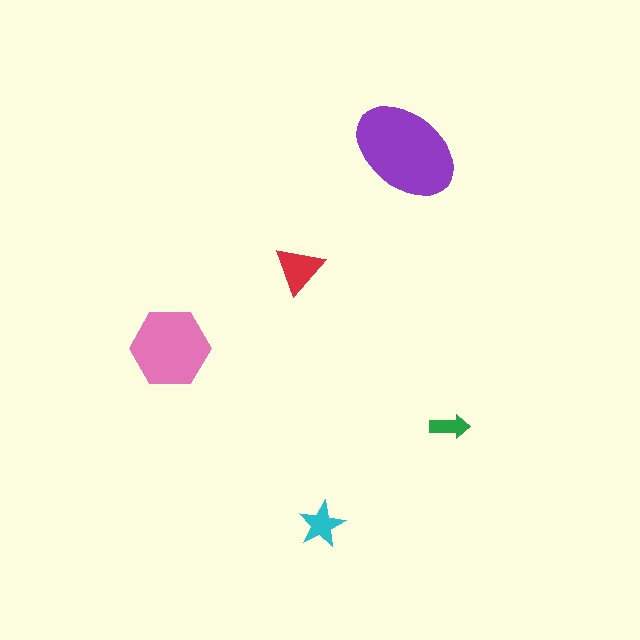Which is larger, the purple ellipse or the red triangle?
The purple ellipse.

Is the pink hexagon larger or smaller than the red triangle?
Larger.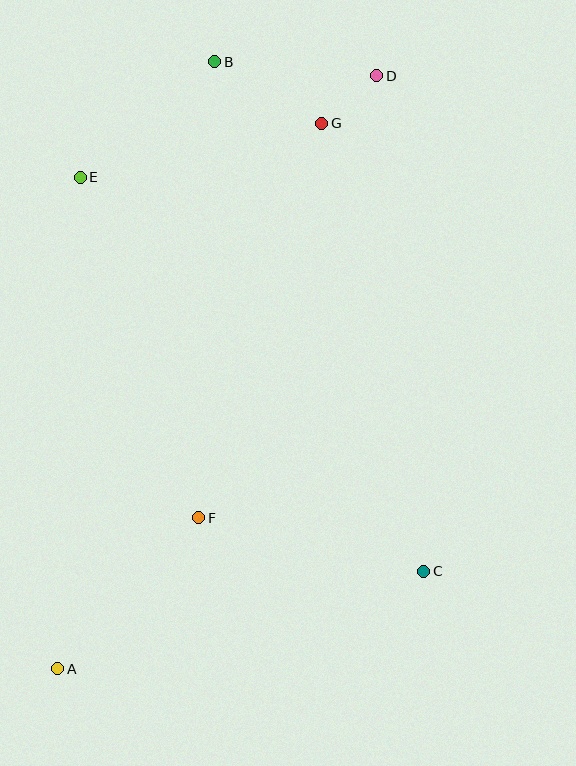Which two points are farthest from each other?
Points A and D are farthest from each other.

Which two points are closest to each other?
Points D and G are closest to each other.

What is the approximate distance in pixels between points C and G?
The distance between C and G is approximately 459 pixels.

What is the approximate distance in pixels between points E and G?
The distance between E and G is approximately 248 pixels.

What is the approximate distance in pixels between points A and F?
The distance between A and F is approximately 207 pixels.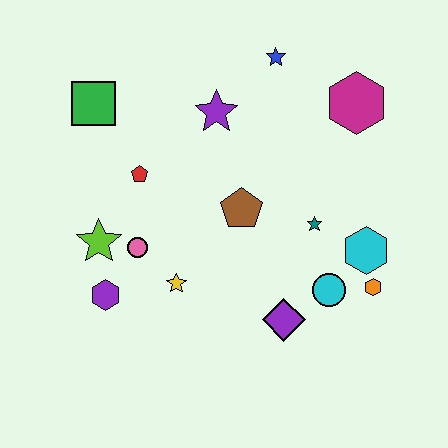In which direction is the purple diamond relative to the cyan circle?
The purple diamond is to the left of the cyan circle.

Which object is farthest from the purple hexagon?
The magenta hexagon is farthest from the purple hexagon.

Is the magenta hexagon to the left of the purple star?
No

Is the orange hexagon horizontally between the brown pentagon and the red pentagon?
No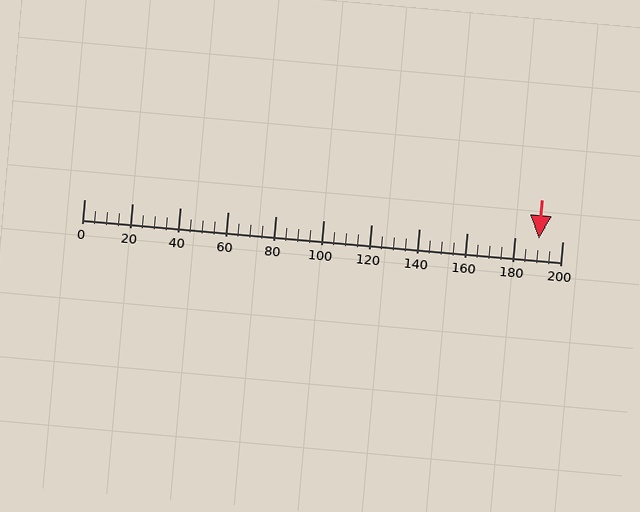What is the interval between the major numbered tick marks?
The major tick marks are spaced 20 units apart.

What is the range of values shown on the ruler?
The ruler shows values from 0 to 200.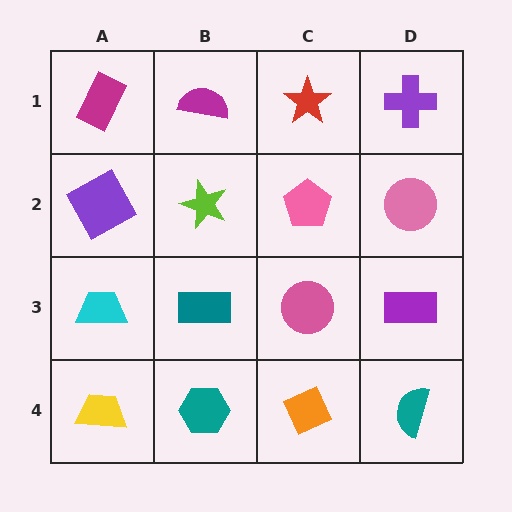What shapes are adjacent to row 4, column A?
A cyan trapezoid (row 3, column A), a teal hexagon (row 4, column B).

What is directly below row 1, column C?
A pink pentagon.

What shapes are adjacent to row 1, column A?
A purple square (row 2, column A), a magenta semicircle (row 1, column B).